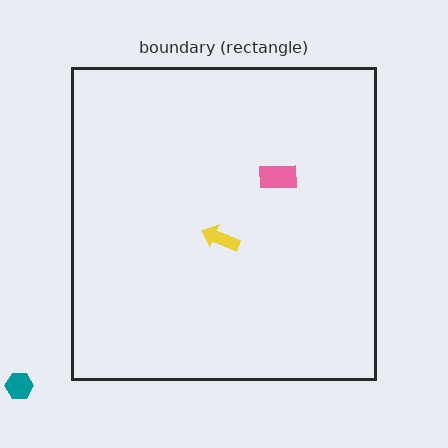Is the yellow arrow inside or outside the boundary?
Inside.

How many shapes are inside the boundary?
2 inside, 1 outside.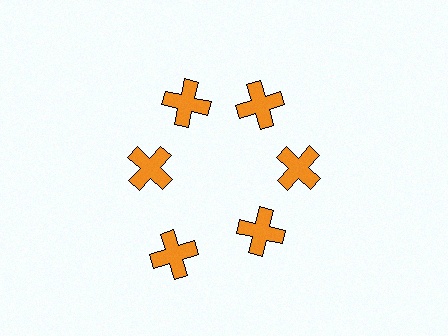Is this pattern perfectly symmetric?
No. The 6 orange crosses are arranged in a ring, but one element near the 7 o'clock position is pushed outward from the center, breaking the 6-fold rotational symmetry.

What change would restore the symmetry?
The symmetry would be restored by moving it inward, back onto the ring so that all 6 crosses sit at equal angles and equal distance from the center.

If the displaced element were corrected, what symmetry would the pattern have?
It would have 6-fold rotational symmetry — the pattern would map onto itself every 60 degrees.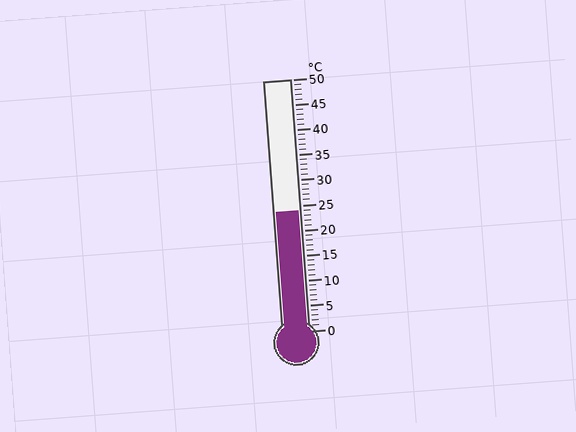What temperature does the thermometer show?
The thermometer shows approximately 24°C.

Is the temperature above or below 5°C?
The temperature is above 5°C.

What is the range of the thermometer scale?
The thermometer scale ranges from 0°C to 50°C.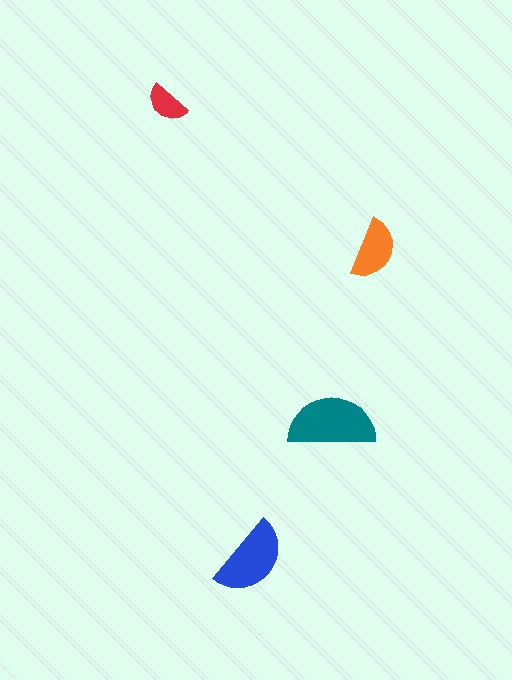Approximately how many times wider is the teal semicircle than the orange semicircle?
About 1.5 times wider.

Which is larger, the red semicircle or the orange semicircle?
The orange one.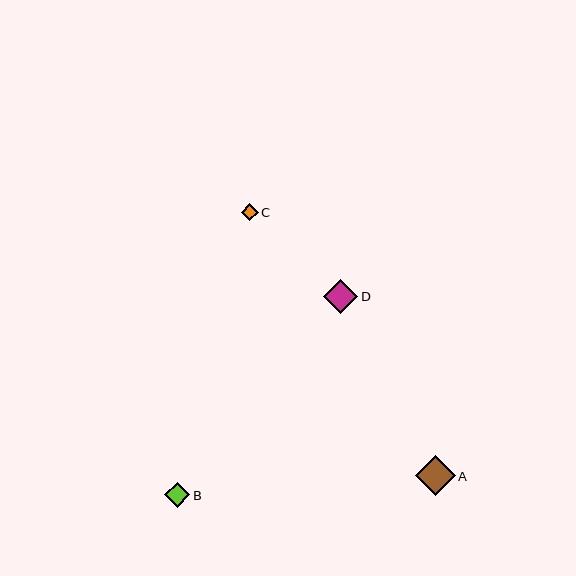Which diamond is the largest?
Diamond A is the largest with a size of approximately 40 pixels.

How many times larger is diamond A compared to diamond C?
Diamond A is approximately 2.4 times the size of diamond C.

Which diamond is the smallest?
Diamond C is the smallest with a size of approximately 17 pixels.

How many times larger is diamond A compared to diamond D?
Diamond A is approximately 1.2 times the size of diamond D.